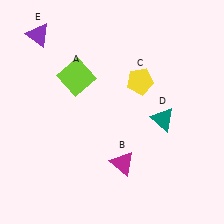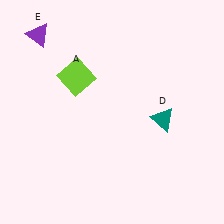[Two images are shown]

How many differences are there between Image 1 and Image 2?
There are 2 differences between the two images.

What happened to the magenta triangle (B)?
The magenta triangle (B) was removed in Image 2. It was in the bottom-right area of Image 1.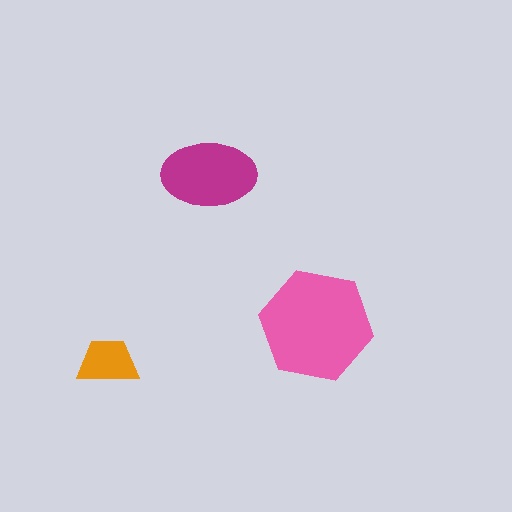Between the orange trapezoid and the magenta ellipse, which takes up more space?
The magenta ellipse.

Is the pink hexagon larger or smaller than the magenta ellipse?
Larger.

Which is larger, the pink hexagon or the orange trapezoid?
The pink hexagon.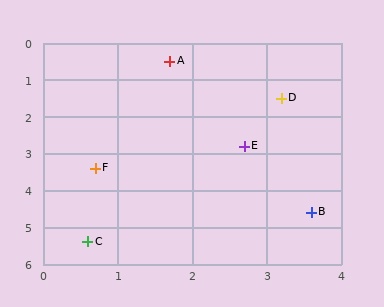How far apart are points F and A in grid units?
Points F and A are about 3.1 grid units apart.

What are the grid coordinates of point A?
Point A is at approximately (1.7, 0.5).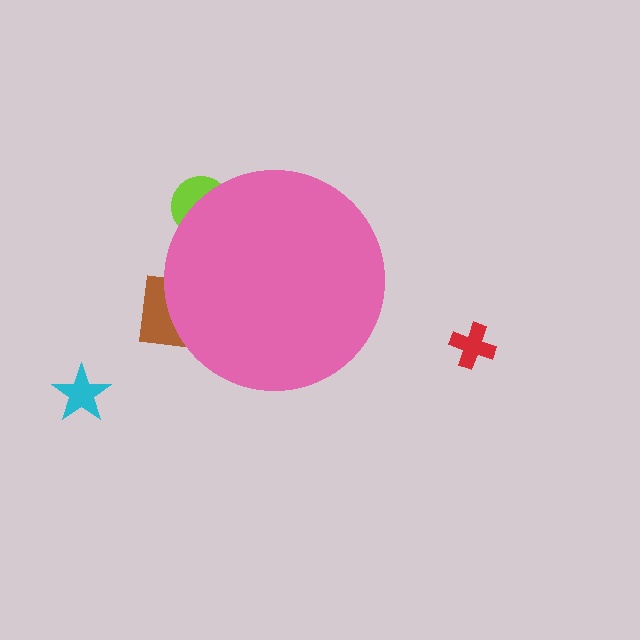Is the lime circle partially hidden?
Yes, the lime circle is partially hidden behind the pink circle.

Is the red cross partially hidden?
No, the red cross is fully visible.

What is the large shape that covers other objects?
A pink circle.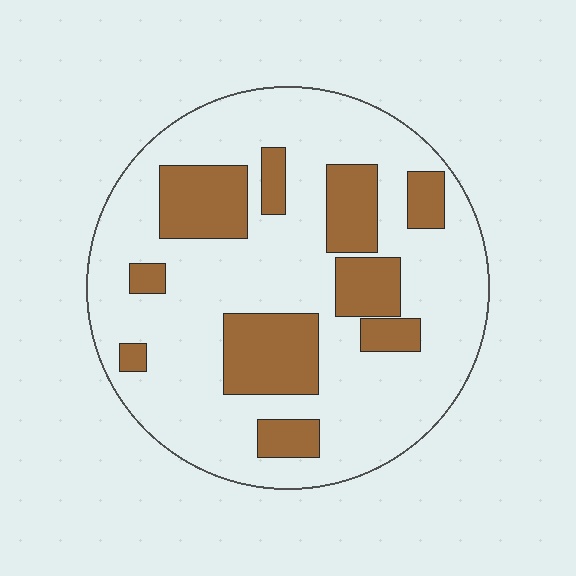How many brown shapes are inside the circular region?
10.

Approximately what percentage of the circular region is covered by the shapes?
Approximately 25%.